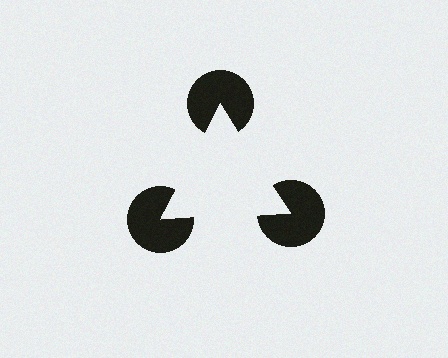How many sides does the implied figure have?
3 sides.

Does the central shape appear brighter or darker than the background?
It typically appears slightly brighter than the background, even though no actual brightness change is drawn.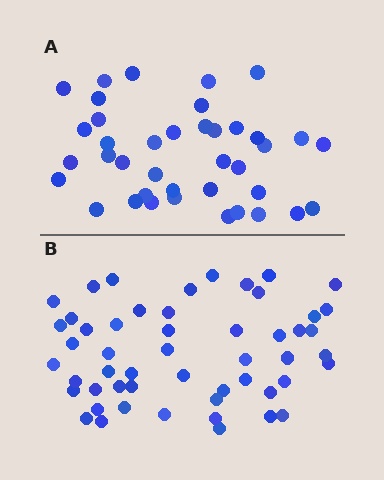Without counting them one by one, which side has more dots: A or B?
Region B (the bottom region) has more dots.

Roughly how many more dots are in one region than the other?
Region B has approximately 15 more dots than region A.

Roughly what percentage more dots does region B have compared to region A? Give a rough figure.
About 35% more.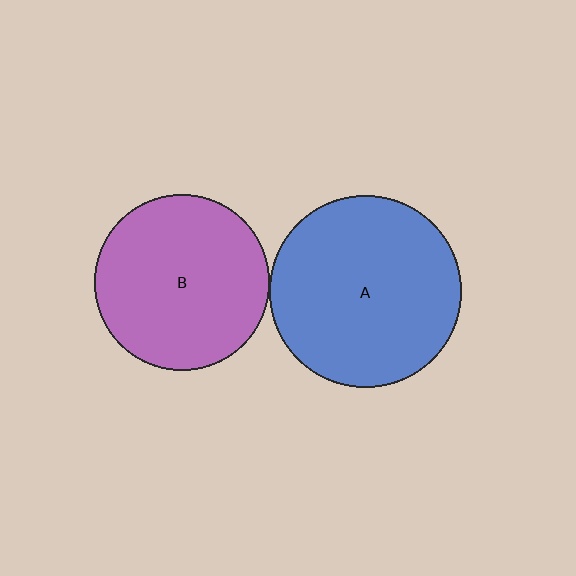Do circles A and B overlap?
Yes.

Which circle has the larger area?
Circle A (blue).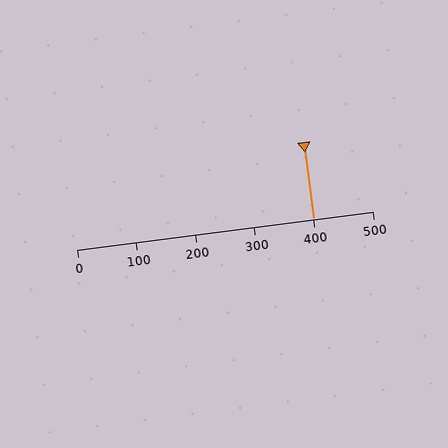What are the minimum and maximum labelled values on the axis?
The axis runs from 0 to 500.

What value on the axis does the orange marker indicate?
The marker indicates approximately 400.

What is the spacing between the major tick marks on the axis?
The major ticks are spaced 100 apart.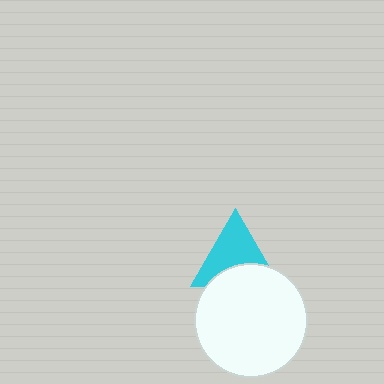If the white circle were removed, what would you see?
You would see the complete cyan triangle.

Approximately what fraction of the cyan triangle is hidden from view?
Roughly 37% of the cyan triangle is hidden behind the white circle.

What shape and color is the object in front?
The object in front is a white circle.